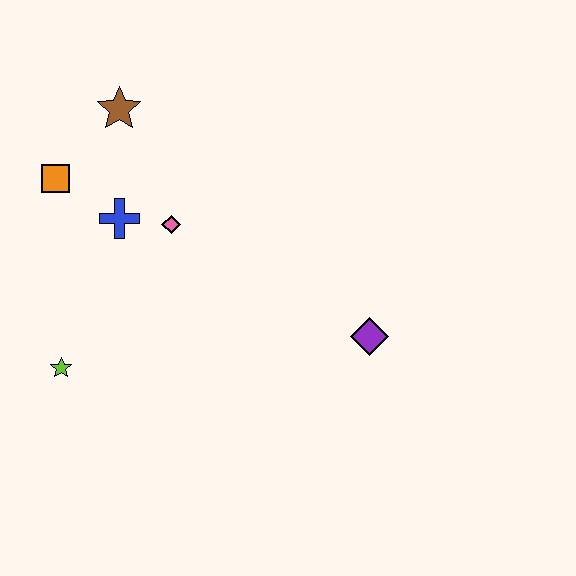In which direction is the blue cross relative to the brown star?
The blue cross is below the brown star.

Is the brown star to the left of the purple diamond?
Yes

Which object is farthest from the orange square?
The purple diamond is farthest from the orange square.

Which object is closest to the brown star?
The orange square is closest to the brown star.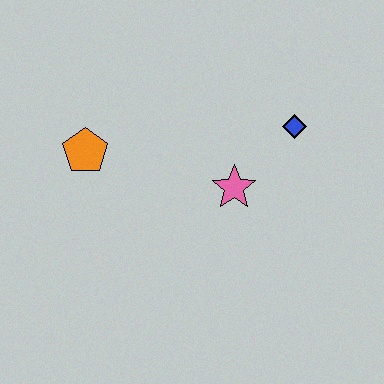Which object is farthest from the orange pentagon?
The blue diamond is farthest from the orange pentagon.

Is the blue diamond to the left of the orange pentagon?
No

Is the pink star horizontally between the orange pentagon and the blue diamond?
Yes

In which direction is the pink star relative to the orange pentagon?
The pink star is to the right of the orange pentagon.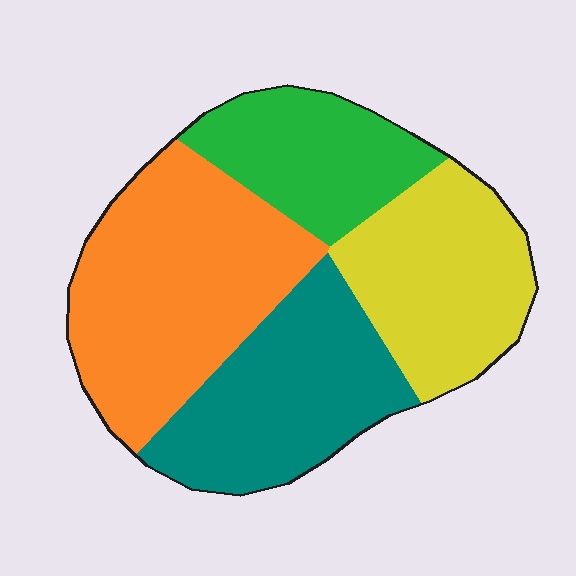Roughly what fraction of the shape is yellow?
Yellow covers 23% of the shape.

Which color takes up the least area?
Green, at roughly 20%.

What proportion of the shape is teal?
Teal covers 25% of the shape.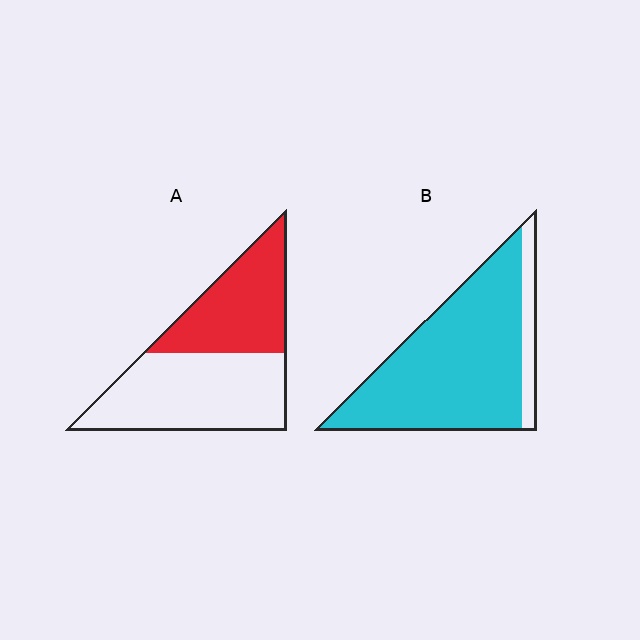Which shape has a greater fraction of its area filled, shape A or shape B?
Shape B.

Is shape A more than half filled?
No.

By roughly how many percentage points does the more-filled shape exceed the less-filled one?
By roughly 45 percentage points (B over A).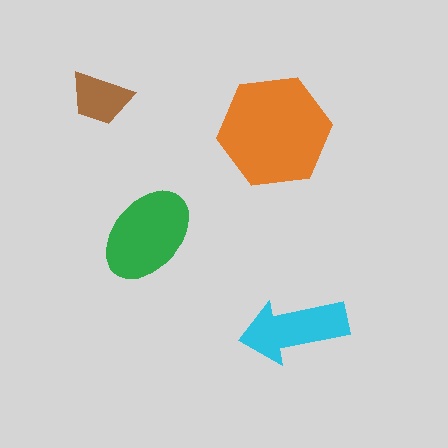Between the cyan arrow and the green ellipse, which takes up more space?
The green ellipse.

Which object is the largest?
The orange hexagon.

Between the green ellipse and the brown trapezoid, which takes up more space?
The green ellipse.